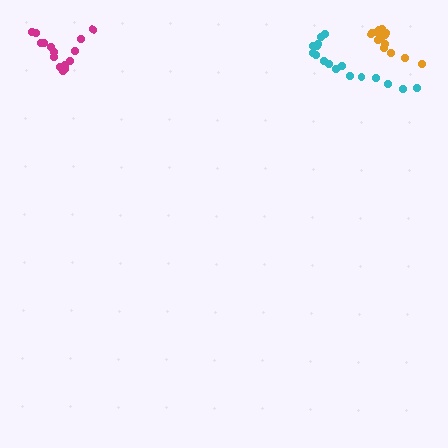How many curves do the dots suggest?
There are 3 distinct paths.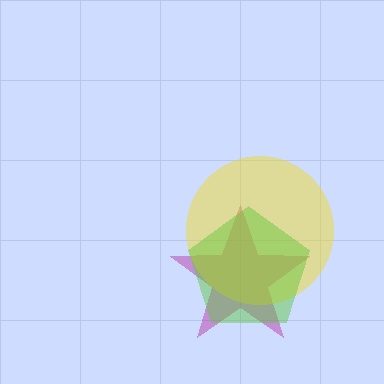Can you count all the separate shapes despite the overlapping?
Yes, there are 3 separate shapes.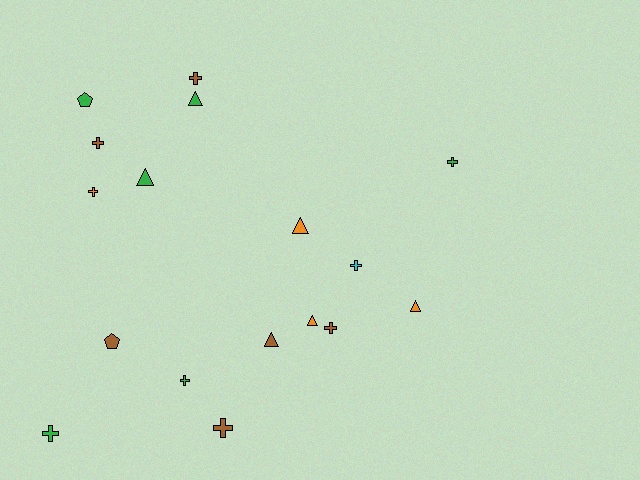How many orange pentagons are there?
There are no orange pentagons.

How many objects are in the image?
There are 17 objects.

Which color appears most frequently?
Green, with 6 objects.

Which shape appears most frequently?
Cross, with 9 objects.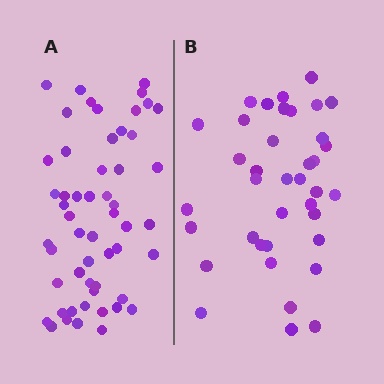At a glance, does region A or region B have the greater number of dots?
Region A (the left region) has more dots.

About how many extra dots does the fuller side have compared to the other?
Region A has approximately 15 more dots than region B.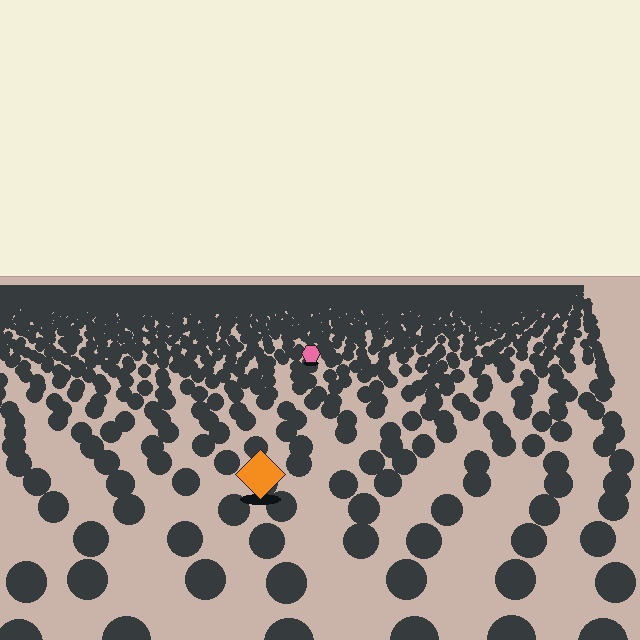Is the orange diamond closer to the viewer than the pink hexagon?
Yes. The orange diamond is closer — you can tell from the texture gradient: the ground texture is coarser near it.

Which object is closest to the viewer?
The orange diamond is closest. The texture marks near it are larger and more spread out.